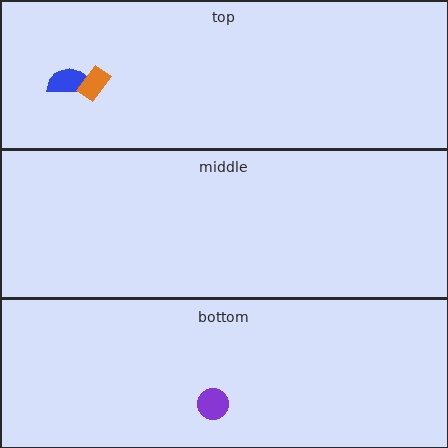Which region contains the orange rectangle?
The top region.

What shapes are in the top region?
The blue semicircle, the orange rectangle.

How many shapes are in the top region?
2.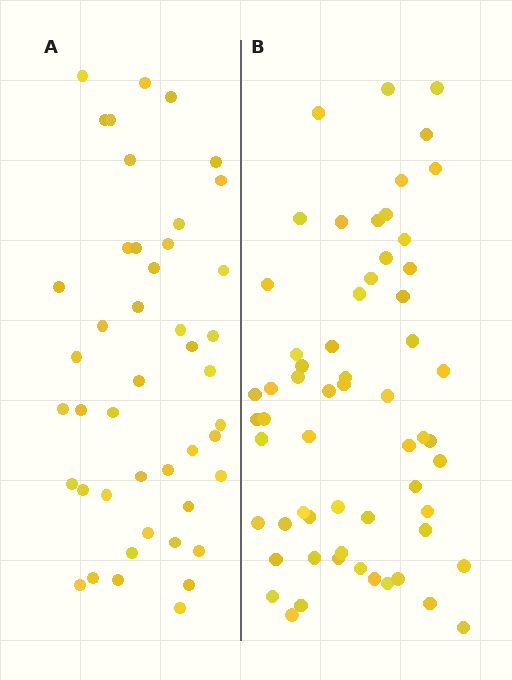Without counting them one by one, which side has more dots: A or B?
Region B (the right region) has more dots.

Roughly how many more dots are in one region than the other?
Region B has approximately 15 more dots than region A.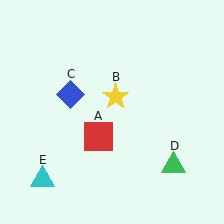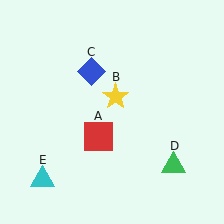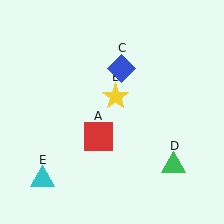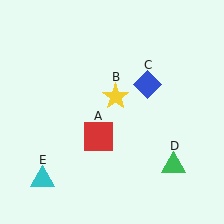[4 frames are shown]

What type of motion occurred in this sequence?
The blue diamond (object C) rotated clockwise around the center of the scene.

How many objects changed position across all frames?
1 object changed position: blue diamond (object C).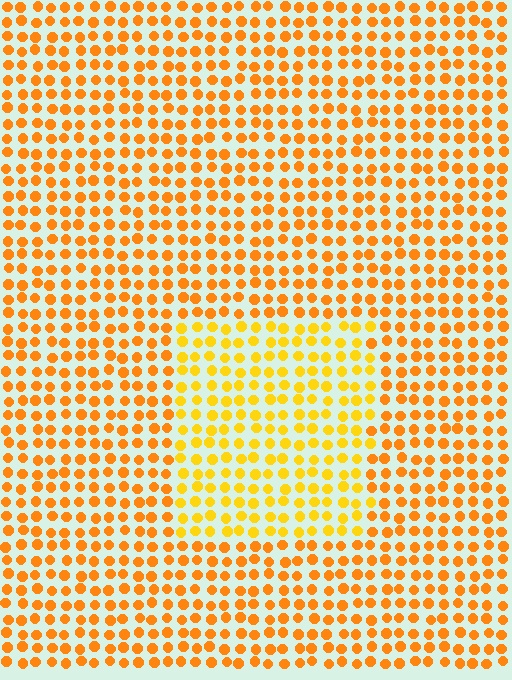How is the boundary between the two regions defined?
The boundary is defined purely by a slight shift in hue (about 21 degrees). Spacing, size, and orientation are identical on both sides.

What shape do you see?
I see a rectangle.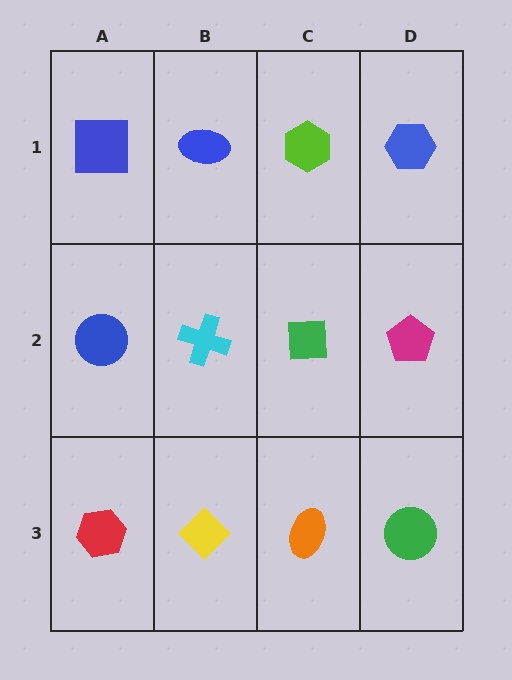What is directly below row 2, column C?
An orange ellipse.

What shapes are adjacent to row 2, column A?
A blue square (row 1, column A), a red hexagon (row 3, column A), a cyan cross (row 2, column B).